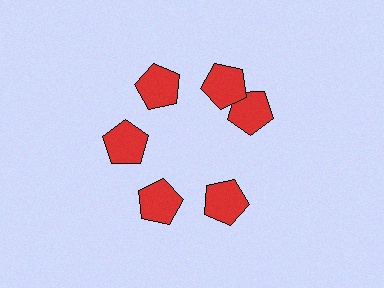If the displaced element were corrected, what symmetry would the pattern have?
It would have 6-fold rotational symmetry — the pattern would map onto itself every 60 degrees.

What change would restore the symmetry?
The symmetry would be restored by rotating it back into even spacing with its neighbors so that all 6 pentagons sit at equal angles and equal distance from the center.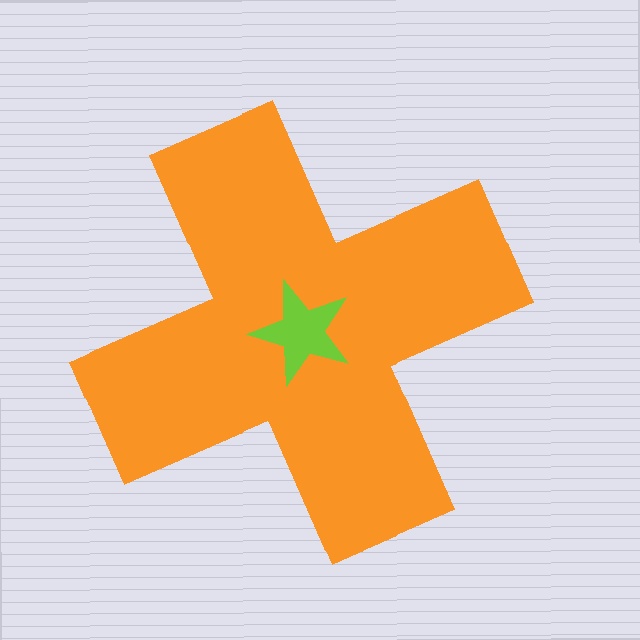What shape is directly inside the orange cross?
The lime star.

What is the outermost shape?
The orange cross.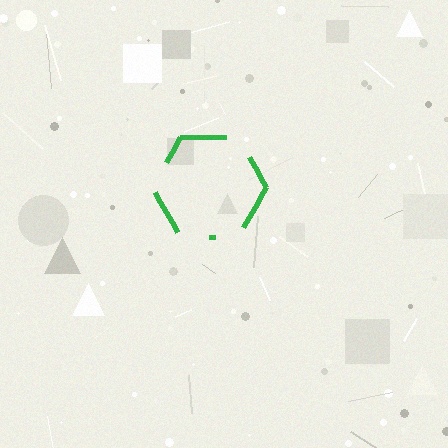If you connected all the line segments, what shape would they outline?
They would outline a hexagon.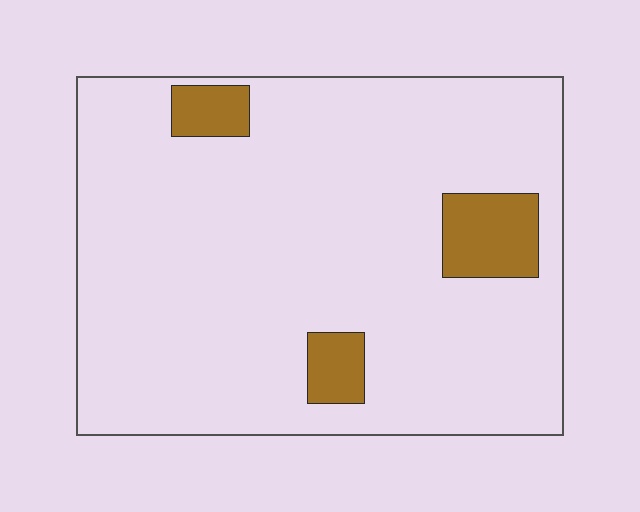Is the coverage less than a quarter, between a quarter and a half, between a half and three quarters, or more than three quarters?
Less than a quarter.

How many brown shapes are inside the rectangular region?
3.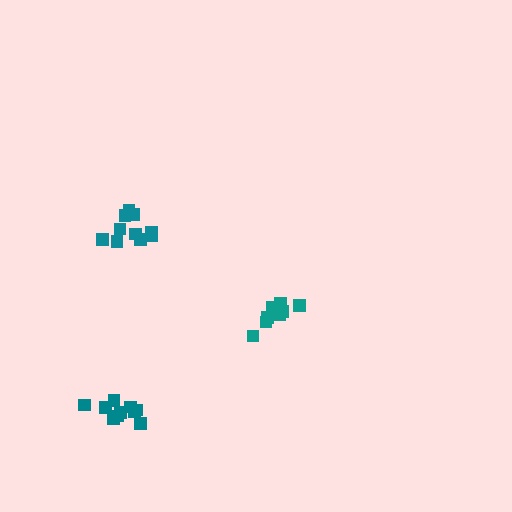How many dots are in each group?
Group 1: 8 dots, Group 2: 11 dots, Group 3: 10 dots (29 total).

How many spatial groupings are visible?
There are 3 spatial groupings.